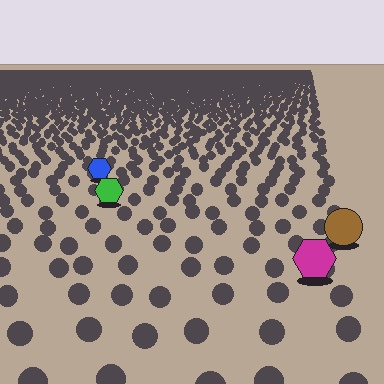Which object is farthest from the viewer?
The blue hexagon is farthest from the viewer. It appears smaller and the ground texture around it is denser.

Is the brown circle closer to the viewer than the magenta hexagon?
No. The magenta hexagon is closer — you can tell from the texture gradient: the ground texture is coarser near it.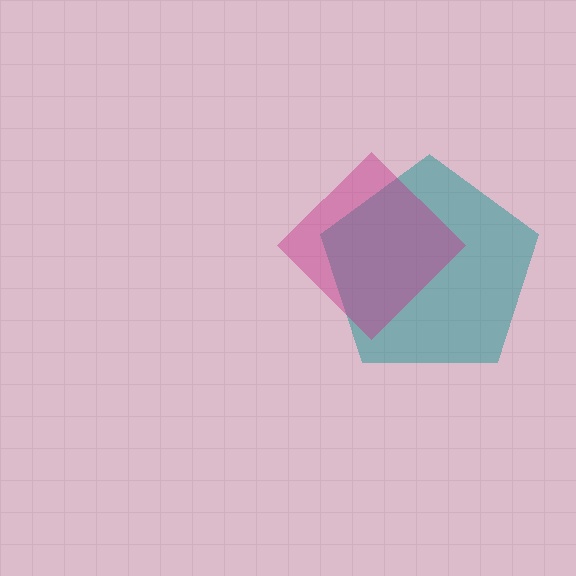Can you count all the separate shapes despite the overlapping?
Yes, there are 2 separate shapes.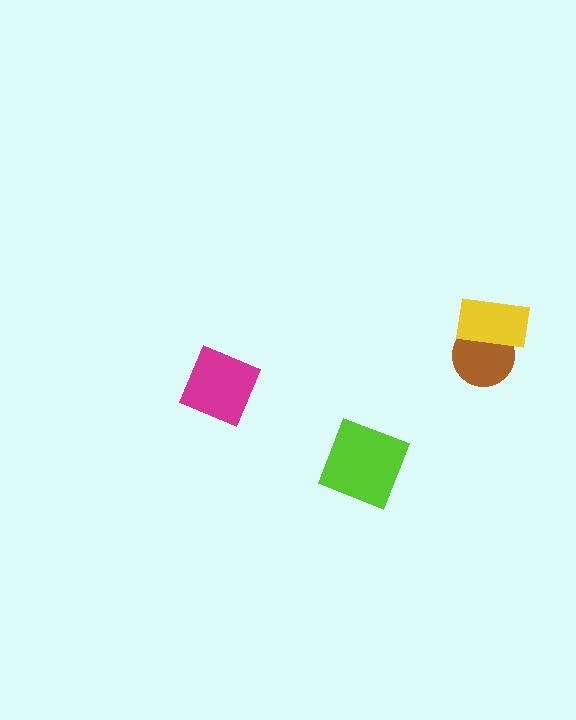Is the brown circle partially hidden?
Yes, it is partially covered by another shape.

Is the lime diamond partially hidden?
No, no other shape covers it.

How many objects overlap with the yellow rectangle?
1 object overlaps with the yellow rectangle.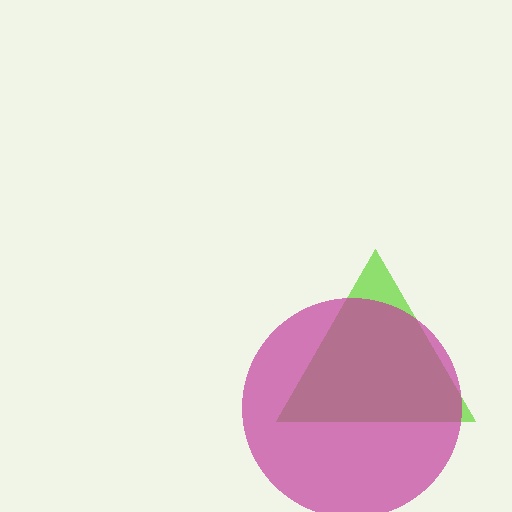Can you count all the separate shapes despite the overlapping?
Yes, there are 2 separate shapes.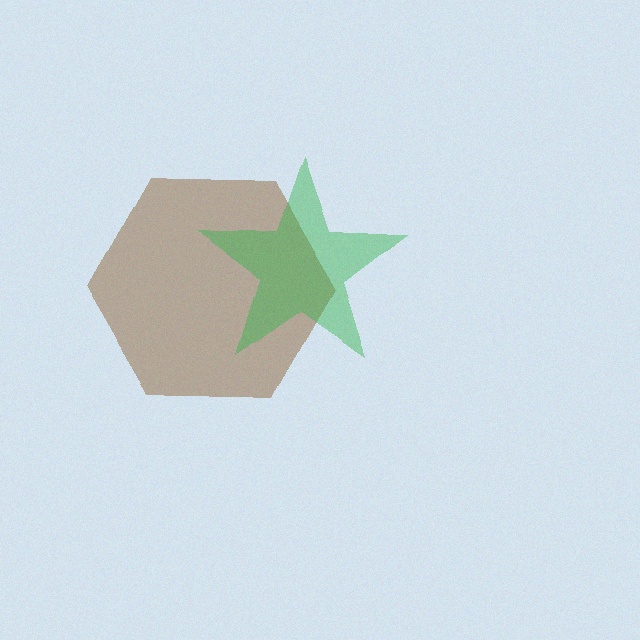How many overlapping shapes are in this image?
There are 2 overlapping shapes in the image.